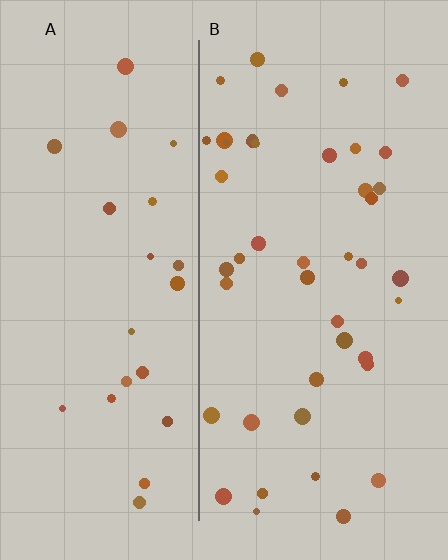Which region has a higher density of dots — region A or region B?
B (the right).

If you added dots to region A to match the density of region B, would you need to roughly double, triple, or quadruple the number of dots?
Approximately double.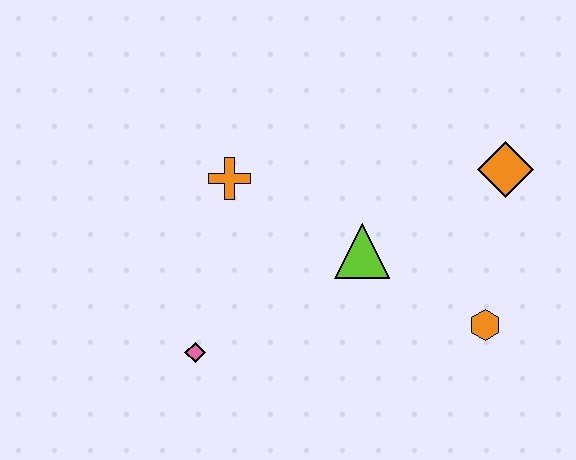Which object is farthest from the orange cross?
The orange hexagon is farthest from the orange cross.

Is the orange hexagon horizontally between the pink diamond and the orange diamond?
Yes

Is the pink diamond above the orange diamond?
No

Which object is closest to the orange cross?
The lime triangle is closest to the orange cross.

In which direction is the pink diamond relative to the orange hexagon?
The pink diamond is to the left of the orange hexagon.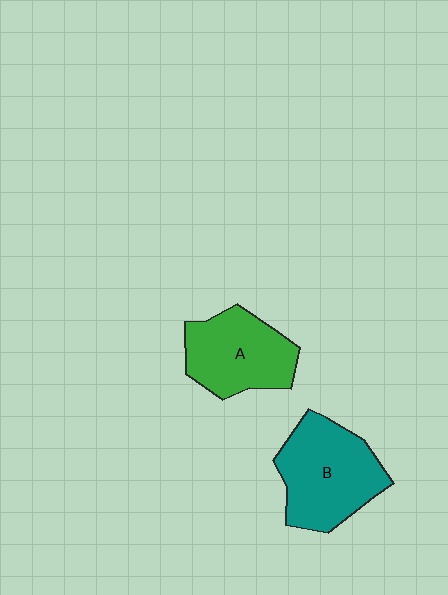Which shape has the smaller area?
Shape A (green).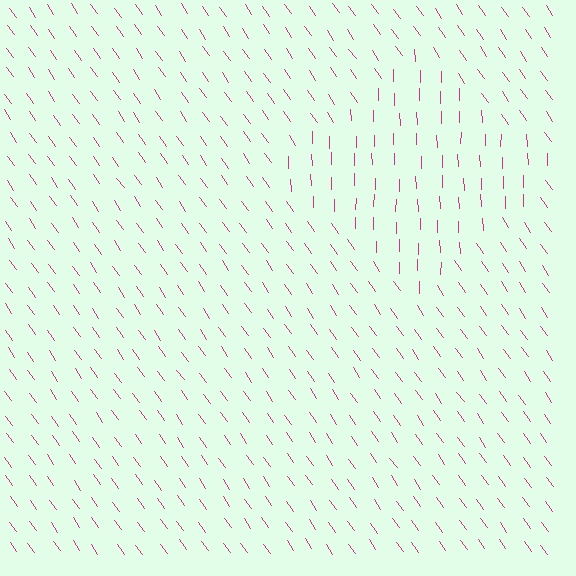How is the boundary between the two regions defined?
The boundary is defined purely by a change in line orientation (approximately 34 degrees difference). All lines are the same color and thickness.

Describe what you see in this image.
The image is filled with small magenta line segments. A diamond region in the image has lines oriented differently from the surrounding lines, creating a visible texture boundary.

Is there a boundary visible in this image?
Yes, there is a texture boundary formed by a change in line orientation.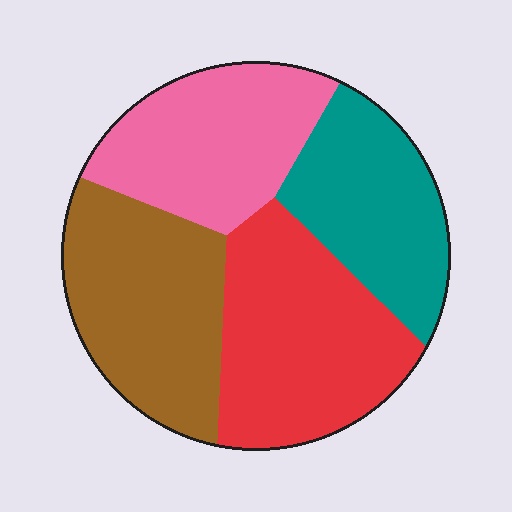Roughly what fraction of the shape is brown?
Brown covers around 25% of the shape.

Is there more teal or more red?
Red.